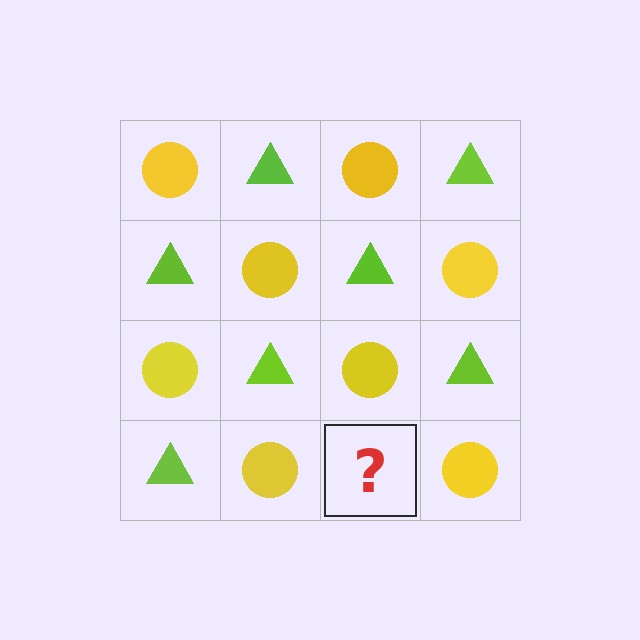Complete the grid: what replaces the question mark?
The question mark should be replaced with a lime triangle.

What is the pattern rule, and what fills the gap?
The rule is that it alternates yellow circle and lime triangle in a checkerboard pattern. The gap should be filled with a lime triangle.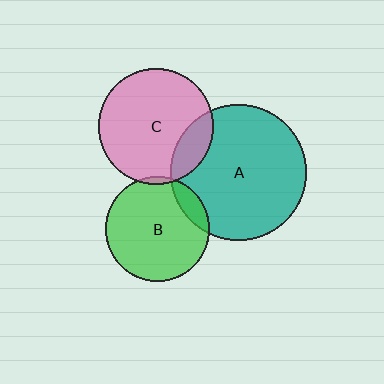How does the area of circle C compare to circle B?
Approximately 1.2 times.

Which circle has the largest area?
Circle A (teal).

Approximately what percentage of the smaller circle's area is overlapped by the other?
Approximately 10%.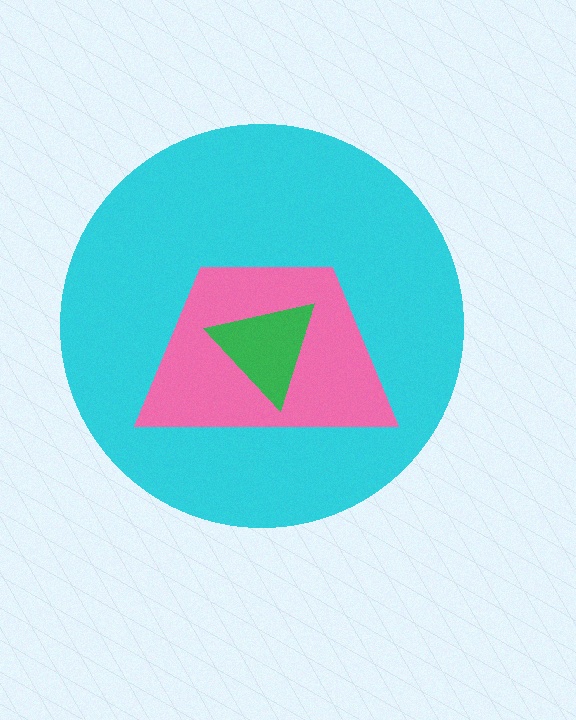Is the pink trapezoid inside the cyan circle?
Yes.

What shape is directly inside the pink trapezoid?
The green triangle.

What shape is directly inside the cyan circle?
The pink trapezoid.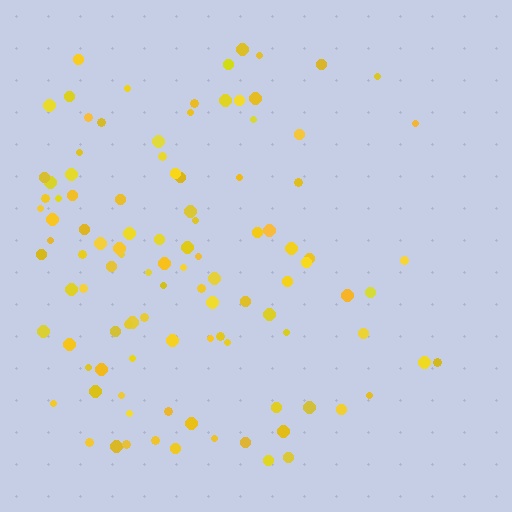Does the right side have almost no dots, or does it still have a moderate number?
Still a moderate number, just noticeably fewer than the left.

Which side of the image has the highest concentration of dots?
The left.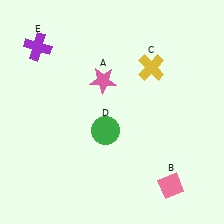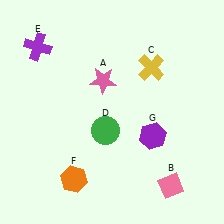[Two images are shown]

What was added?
An orange hexagon (F), a purple hexagon (G) were added in Image 2.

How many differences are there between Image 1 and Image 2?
There are 2 differences between the two images.